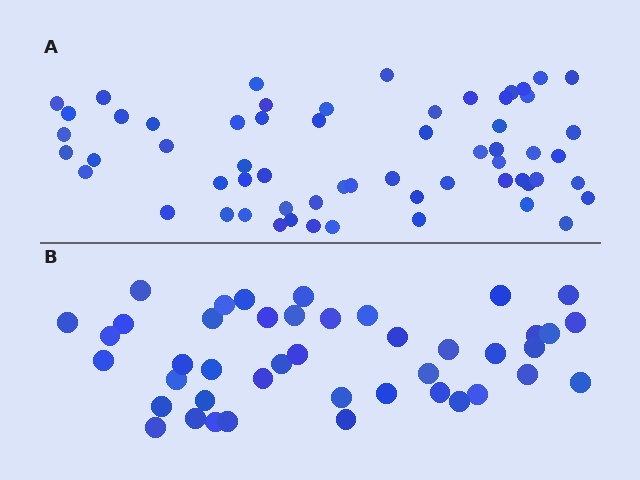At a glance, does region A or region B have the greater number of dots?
Region A (the top region) has more dots.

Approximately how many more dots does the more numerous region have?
Region A has approximately 15 more dots than region B.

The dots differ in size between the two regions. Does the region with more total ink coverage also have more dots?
No. Region B has more total ink coverage because its dots are larger, but region A actually contains more individual dots. Total area can be misleading — the number of items is what matters here.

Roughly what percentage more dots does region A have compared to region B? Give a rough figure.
About 40% more.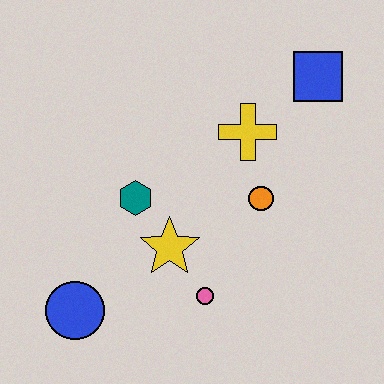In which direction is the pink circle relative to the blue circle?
The pink circle is to the right of the blue circle.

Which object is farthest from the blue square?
The blue circle is farthest from the blue square.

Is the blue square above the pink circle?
Yes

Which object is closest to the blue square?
The yellow cross is closest to the blue square.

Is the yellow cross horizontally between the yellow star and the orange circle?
Yes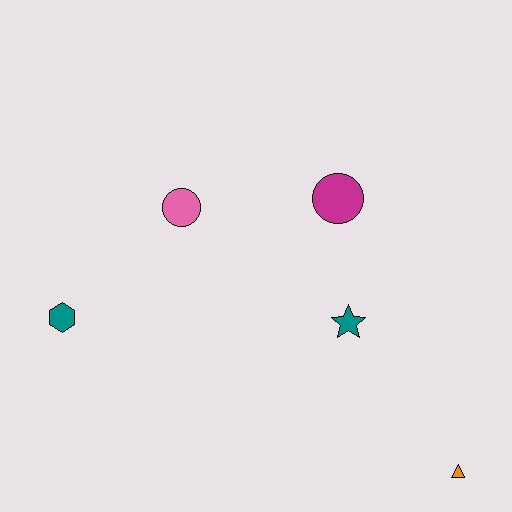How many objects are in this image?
There are 5 objects.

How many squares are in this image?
There are no squares.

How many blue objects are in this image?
There are no blue objects.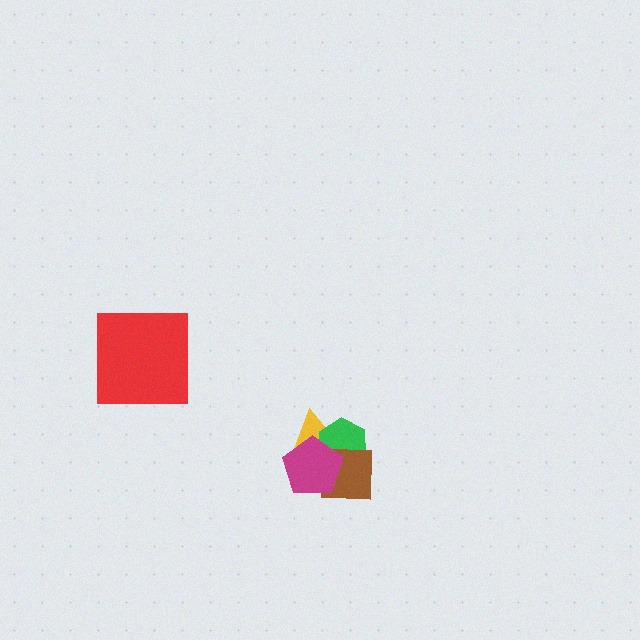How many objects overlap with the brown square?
3 objects overlap with the brown square.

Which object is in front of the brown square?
The magenta pentagon is in front of the brown square.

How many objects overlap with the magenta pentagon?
3 objects overlap with the magenta pentagon.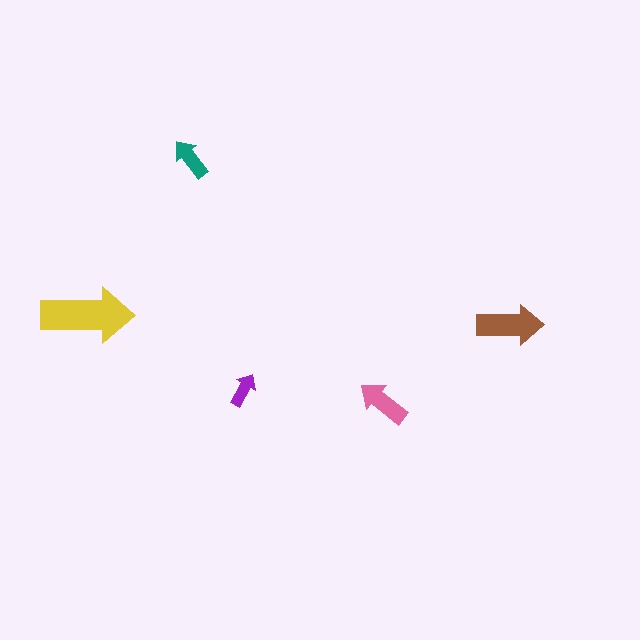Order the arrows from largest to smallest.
the yellow one, the brown one, the pink one, the teal one, the purple one.